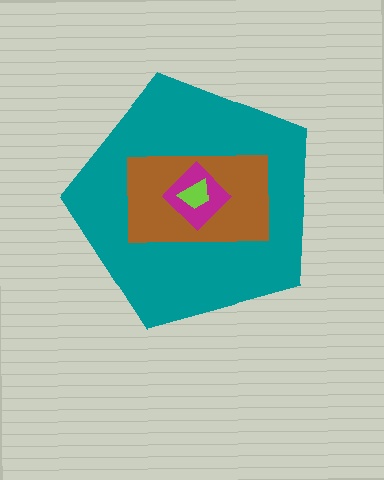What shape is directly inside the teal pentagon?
The brown rectangle.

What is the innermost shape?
The lime trapezoid.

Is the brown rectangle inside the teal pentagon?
Yes.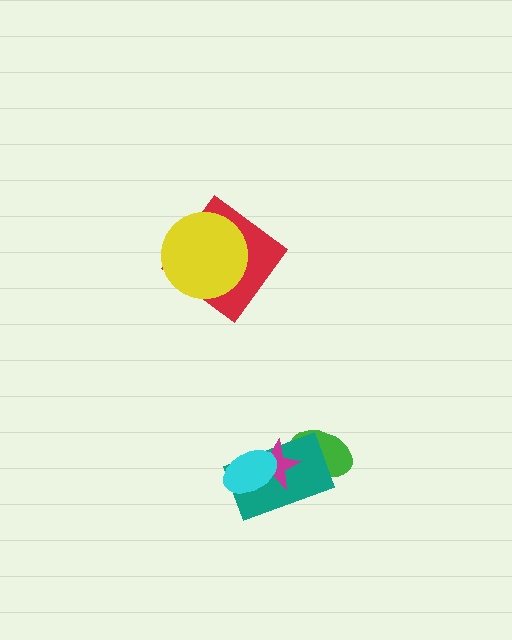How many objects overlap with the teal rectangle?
3 objects overlap with the teal rectangle.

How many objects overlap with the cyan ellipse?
2 objects overlap with the cyan ellipse.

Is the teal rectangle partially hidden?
Yes, it is partially covered by another shape.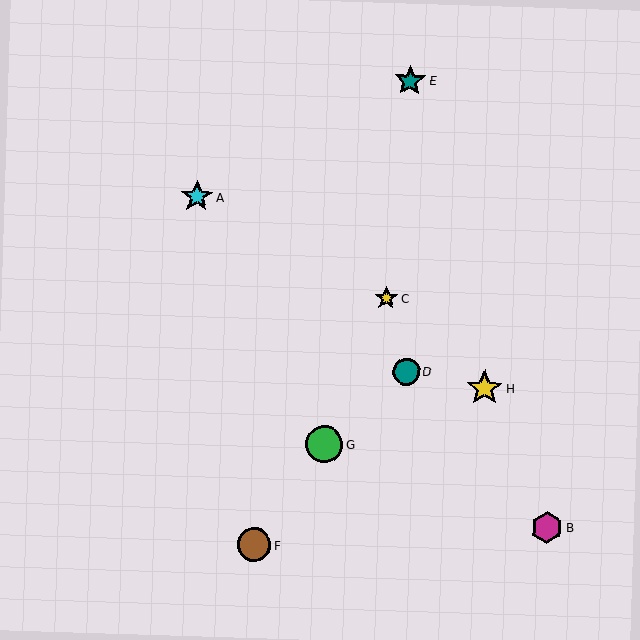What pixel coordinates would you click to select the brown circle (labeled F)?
Click at (254, 545) to select the brown circle F.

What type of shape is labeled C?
Shape C is a yellow star.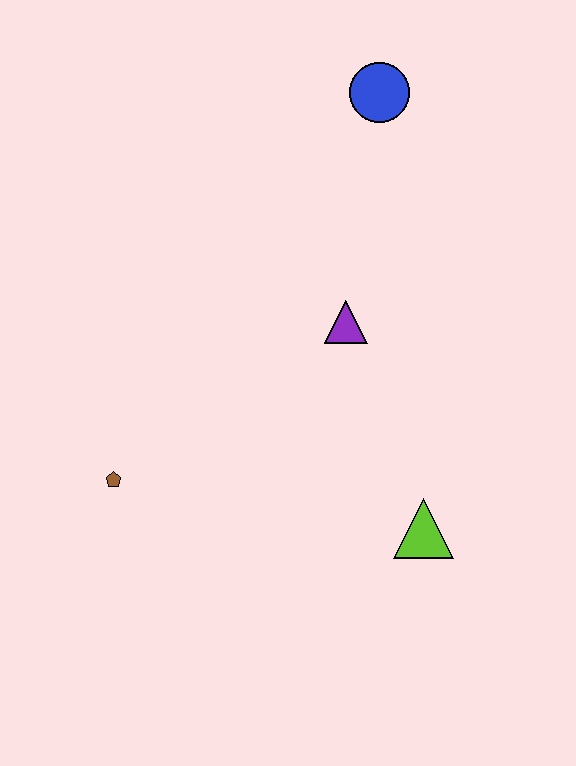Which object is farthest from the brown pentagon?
The blue circle is farthest from the brown pentagon.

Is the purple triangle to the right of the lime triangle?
No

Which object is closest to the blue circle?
The purple triangle is closest to the blue circle.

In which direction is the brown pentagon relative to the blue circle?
The brown pentagon is below the blue circle.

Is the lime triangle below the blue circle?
Yes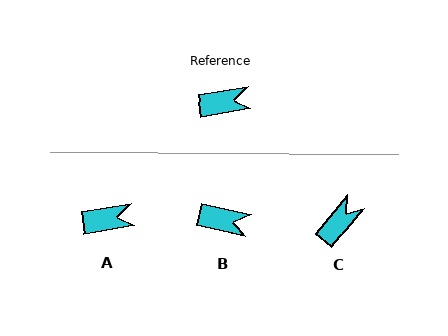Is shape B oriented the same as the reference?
No, it is off by about 23 degrees.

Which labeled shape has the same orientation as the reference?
A.